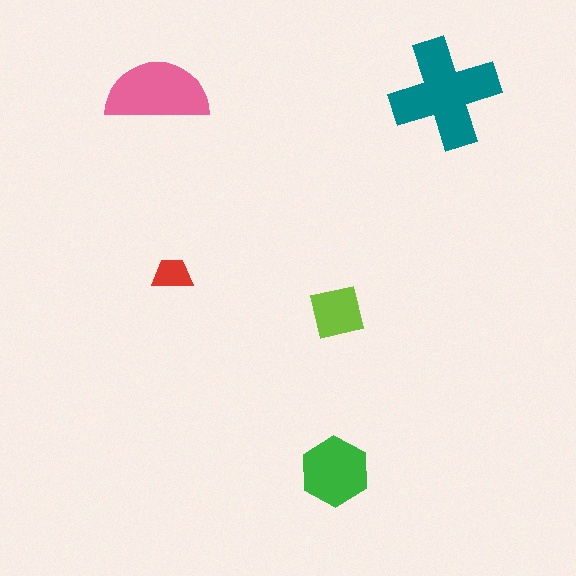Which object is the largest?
The teal cross.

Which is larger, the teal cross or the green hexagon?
The teal cross.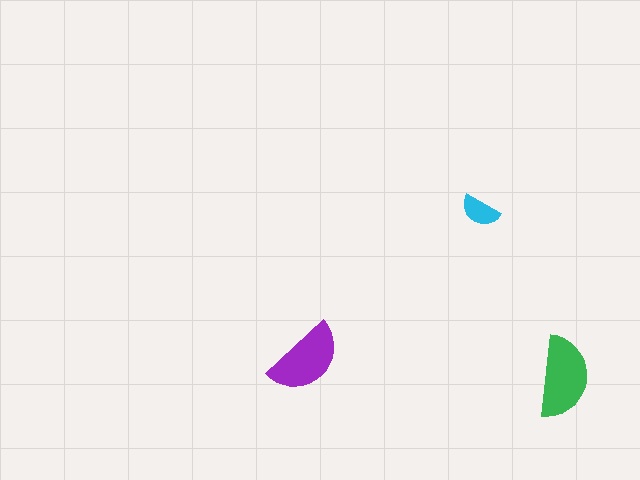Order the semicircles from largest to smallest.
the green one, the purple one, the cyan one.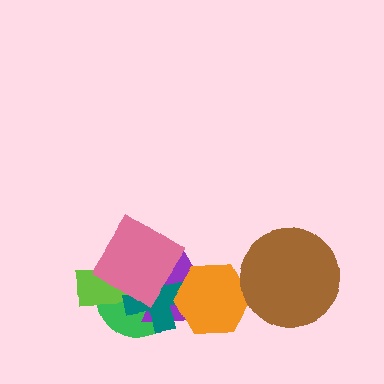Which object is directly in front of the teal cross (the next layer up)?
The orange hexagon is directly in front of the teal cross.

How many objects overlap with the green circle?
4 objects overlap with the green circle.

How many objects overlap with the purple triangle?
4 objects overlap with the purple triangle.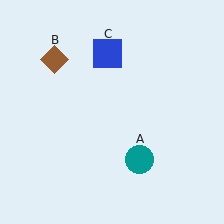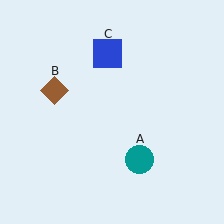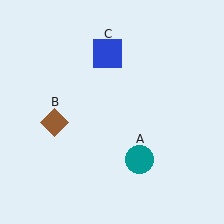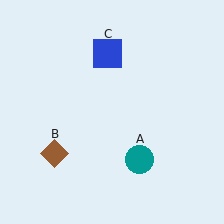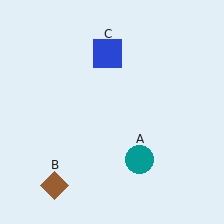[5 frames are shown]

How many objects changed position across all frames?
1 object changed position: brown diamond (object B).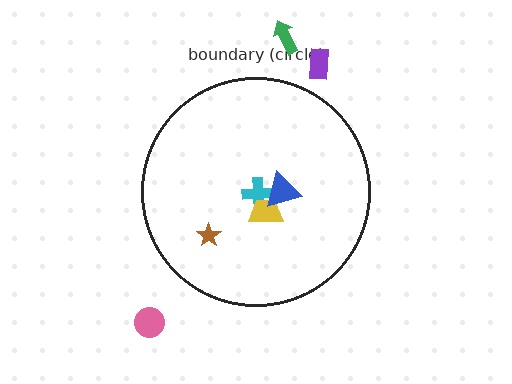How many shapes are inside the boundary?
4 inside, 3 outside.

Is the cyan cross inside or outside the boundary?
Inside.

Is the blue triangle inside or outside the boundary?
Inside.